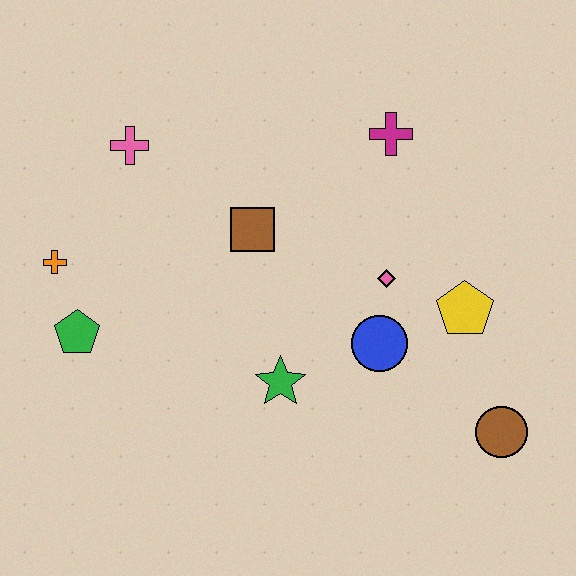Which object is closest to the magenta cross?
The pink diamond is closest to the magenta cross.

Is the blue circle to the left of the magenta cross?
Yes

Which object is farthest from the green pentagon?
The brown circle is farthest from the green pentagon.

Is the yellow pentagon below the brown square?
Yes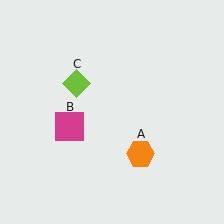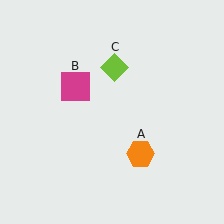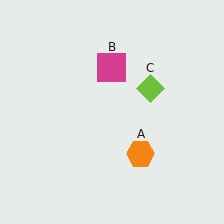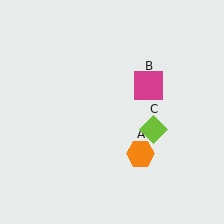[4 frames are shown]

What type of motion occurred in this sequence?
The magenta square (object B), lime diamond (object C) rotated clockwise around the center of the scene.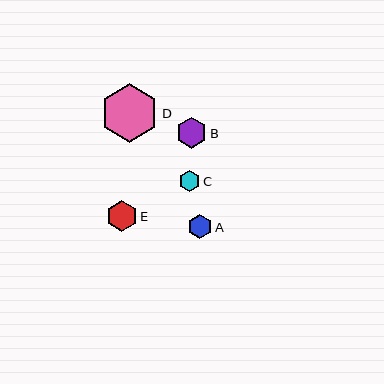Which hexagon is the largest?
Hexagon D is the largest with a size of approximately 58 pixels.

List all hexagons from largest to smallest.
From largest to smallest: D, B, E, A, C.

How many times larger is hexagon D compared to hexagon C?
Hexagon D is approximately 2.8 times the size of hexagon C.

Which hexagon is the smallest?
Hexagon C is the smallest with a size of approximately 21 pixels.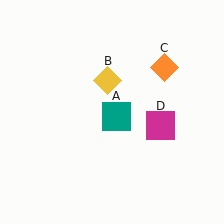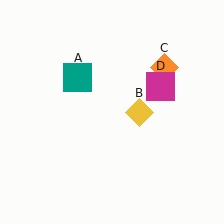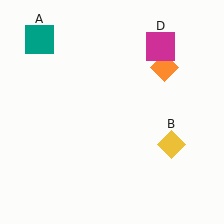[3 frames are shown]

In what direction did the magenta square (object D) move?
The magenta square (object D) moved up.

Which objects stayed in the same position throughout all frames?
Orange diamond (object C) remained stationary.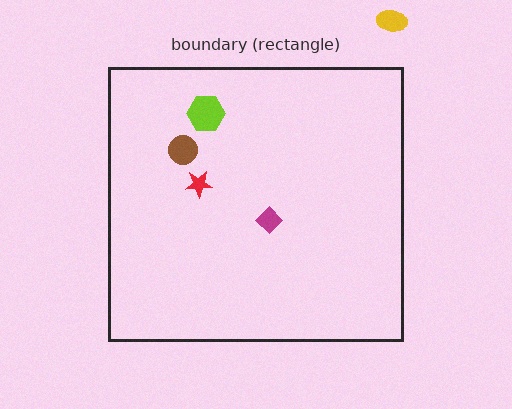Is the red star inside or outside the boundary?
Inside.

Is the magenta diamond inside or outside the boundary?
Inside.